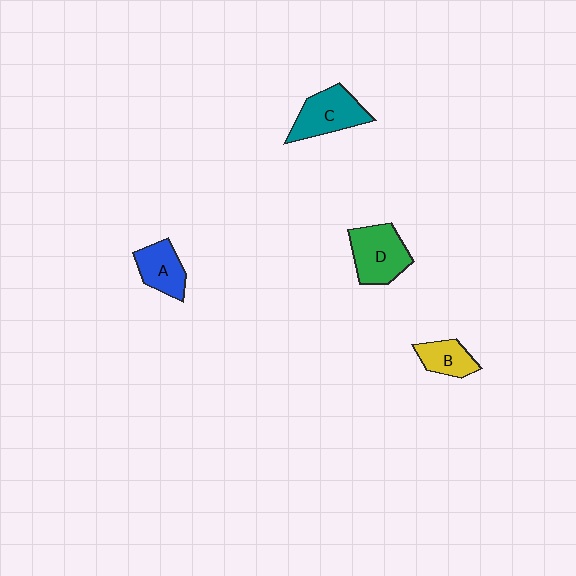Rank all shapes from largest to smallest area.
From largest to smallest: D (green), C (teal), A (blue), B (yellow).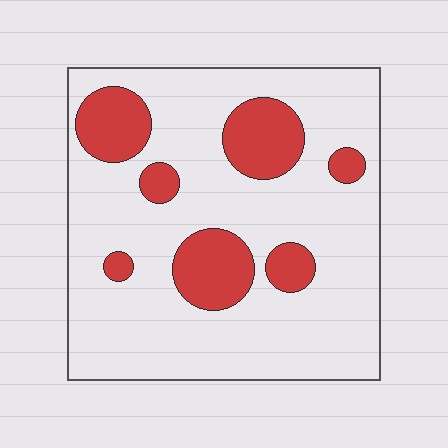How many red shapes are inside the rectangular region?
7.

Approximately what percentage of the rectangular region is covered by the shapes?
Approximately 20%.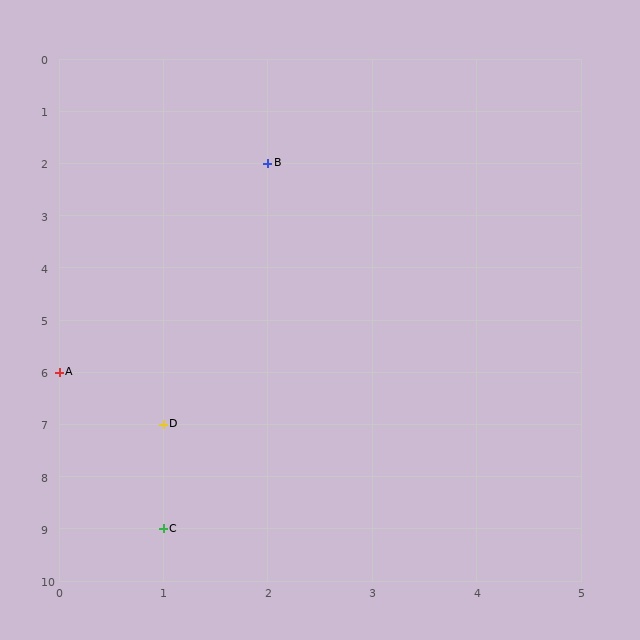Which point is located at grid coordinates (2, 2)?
Point B is at (2, 2).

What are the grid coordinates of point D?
Point D is at grid coordinates (1, 7).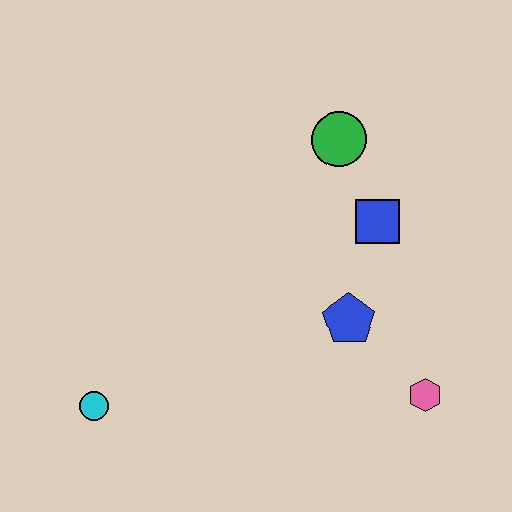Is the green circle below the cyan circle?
No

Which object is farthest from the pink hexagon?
The cyan circle is farthest from the pink hexagon.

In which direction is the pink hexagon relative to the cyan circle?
The pink hexagon is to the right of the cyan circle.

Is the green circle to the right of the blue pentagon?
No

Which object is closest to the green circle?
The blue square is closest to the green circle.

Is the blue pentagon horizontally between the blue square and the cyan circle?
Yes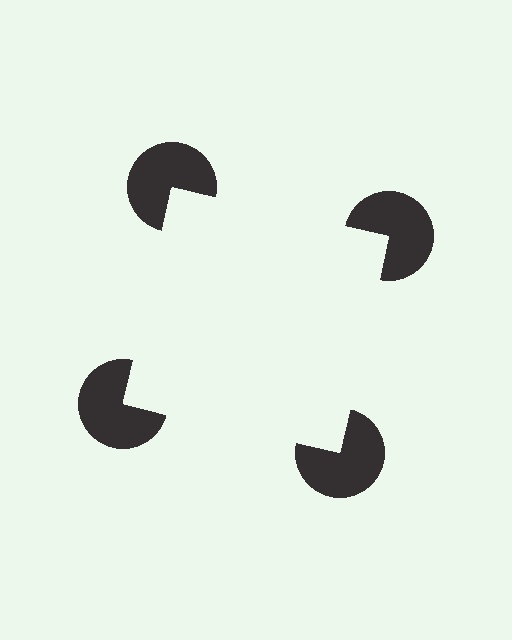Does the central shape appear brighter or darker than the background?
It typically appears slightly brighter than the background, even though no actual brightness change is drawn.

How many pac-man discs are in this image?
There are 4 — one at each vertex of the illusory square.